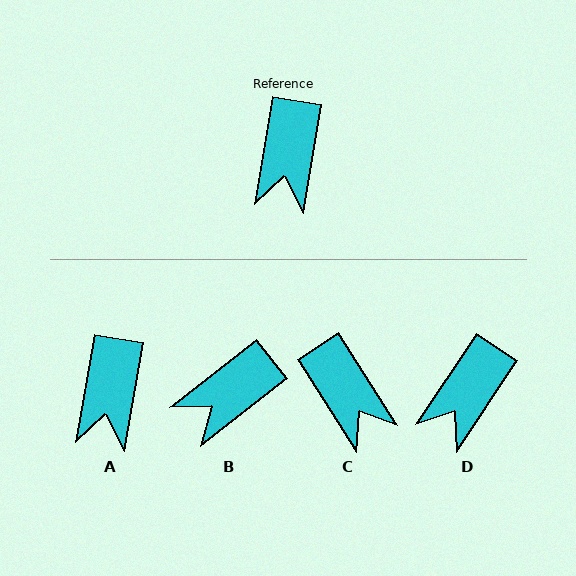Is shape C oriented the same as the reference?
No, it is off by about 42 degrees.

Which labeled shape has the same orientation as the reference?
A.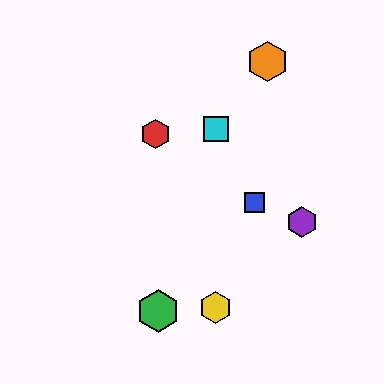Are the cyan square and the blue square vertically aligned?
No, the cyan square is at x≈216 and the blue square is at x≈255.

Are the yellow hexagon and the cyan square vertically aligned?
Yes, both are at x≈216.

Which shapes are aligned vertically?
The yellow hexagon, the cyan square are aligned vertically.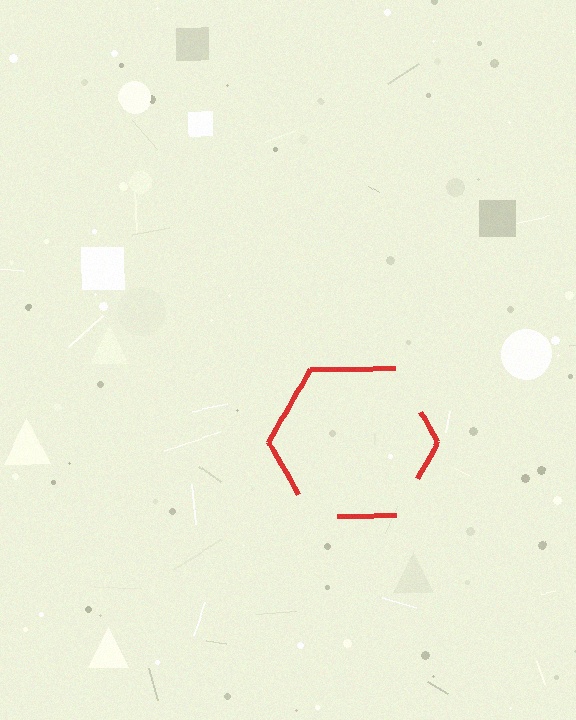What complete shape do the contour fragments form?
The contour fragments form a hexagon.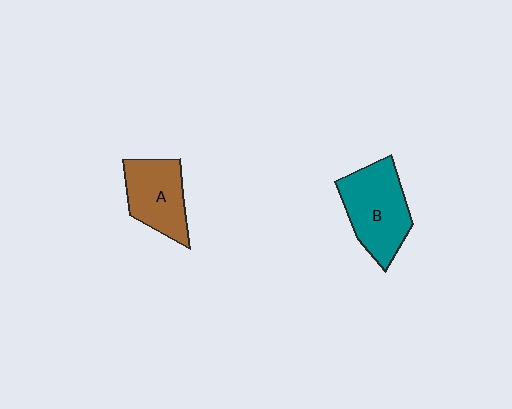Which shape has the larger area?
Shape B (teal).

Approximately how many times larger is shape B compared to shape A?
Approximately 1.3 times.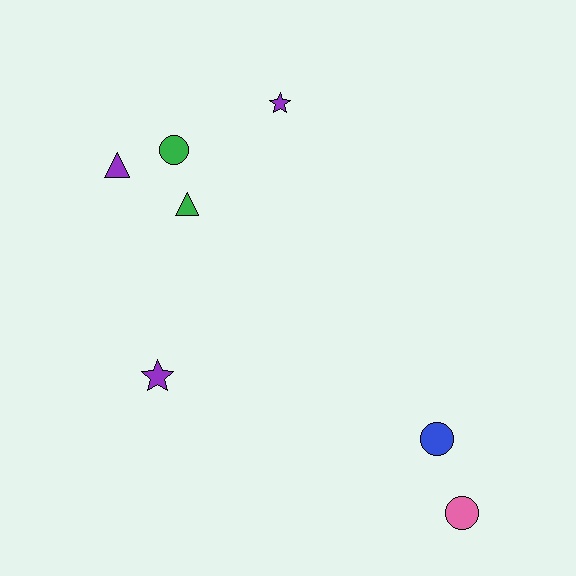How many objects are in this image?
There are 7 objects.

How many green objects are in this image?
There are 2 green objects.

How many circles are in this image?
There are 3 circles.